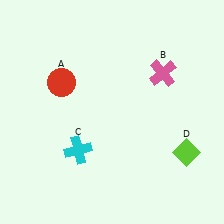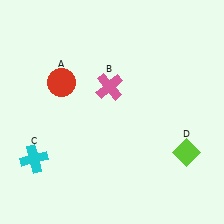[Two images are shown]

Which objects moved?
The objects that moved are: the pink cross (B), the cyan cross (C).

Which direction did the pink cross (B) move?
The pink cross (B) moved left.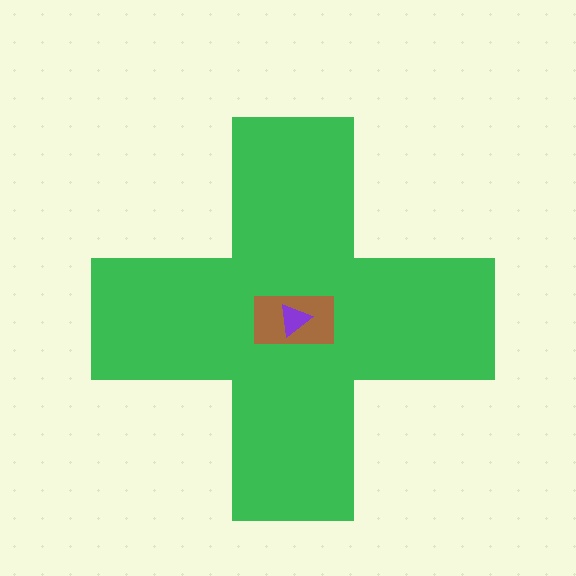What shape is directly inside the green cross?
The brown rectangle.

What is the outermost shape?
The green cross.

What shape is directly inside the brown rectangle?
The purple triangle.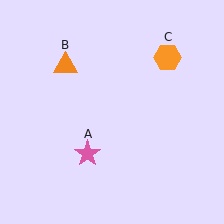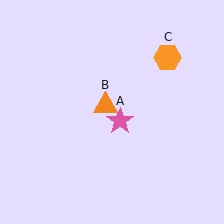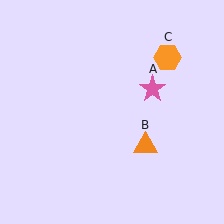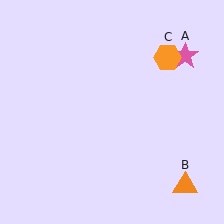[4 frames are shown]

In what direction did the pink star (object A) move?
The pink star (object A) moved up and to the right.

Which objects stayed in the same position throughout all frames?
Orange hexagon (object C) remained stationary.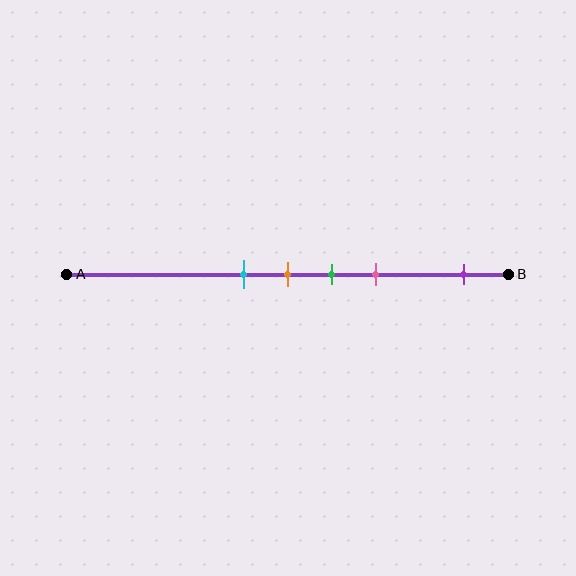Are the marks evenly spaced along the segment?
No, the marks are not evenly spaced.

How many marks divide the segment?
There are 5 marks dividing the segment.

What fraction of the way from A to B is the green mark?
The green mark is approximately 60% (0.6) of the way from A to B.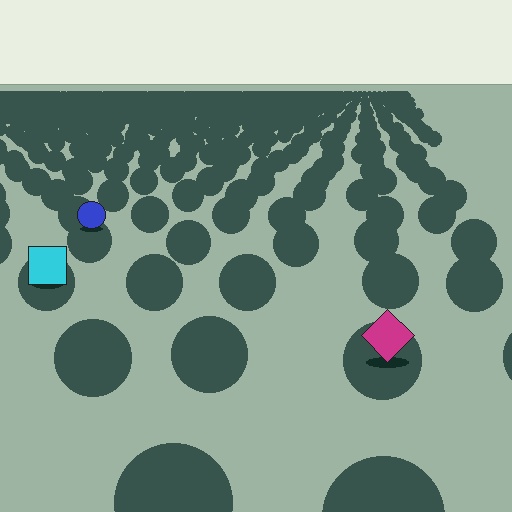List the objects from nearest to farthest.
From nearest to farthest: the magenta diamond, the cyan square, the blue circle.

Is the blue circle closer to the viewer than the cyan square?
No. The cyan square is closer — you can tell from the texture gradient: the ground texture is coarser near it.